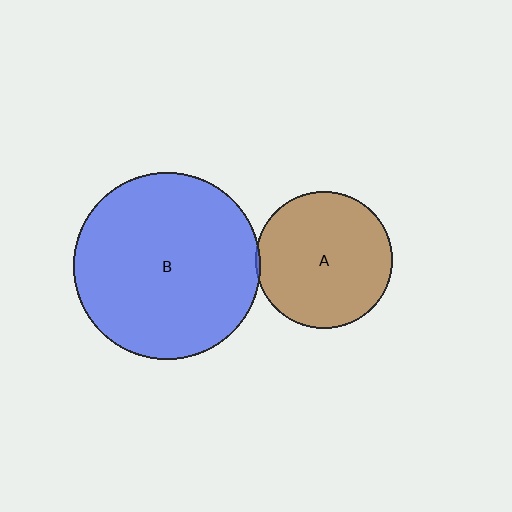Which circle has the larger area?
Circle B (blue).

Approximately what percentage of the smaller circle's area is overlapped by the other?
Approximately 5%.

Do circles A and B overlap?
Yes.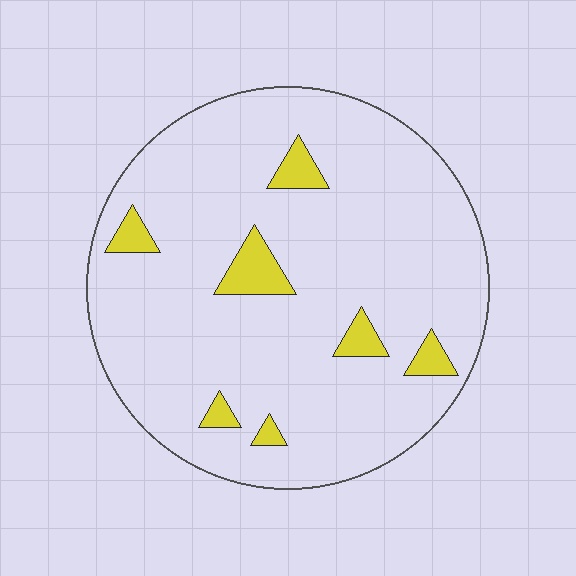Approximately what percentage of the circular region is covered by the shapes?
Approximately 10%.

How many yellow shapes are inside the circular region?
7.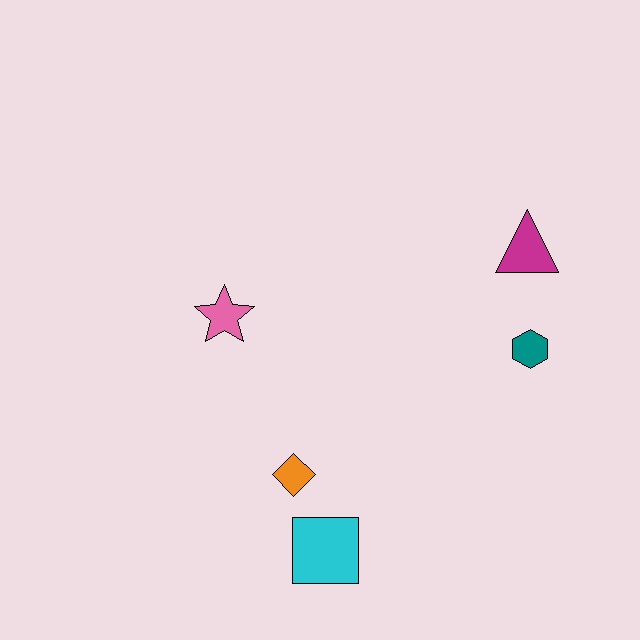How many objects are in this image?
There are 5 objects.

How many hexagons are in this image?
There is 1 hexagon.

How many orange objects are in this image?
There is 1 orange object.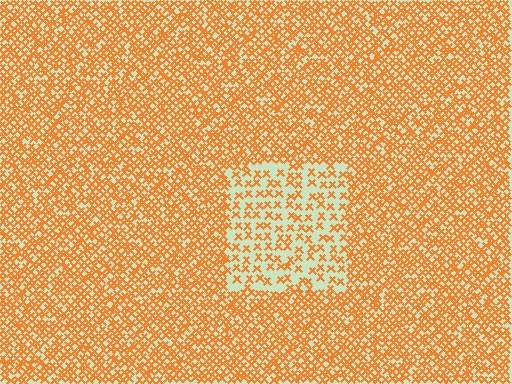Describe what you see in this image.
The image contains small orange elements arranged at two different densities. A rectangle-shaped region is visible where the elements are less densely packed than the surrounding area.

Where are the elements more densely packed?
The elements are more densely packed outside the rectangle boundary.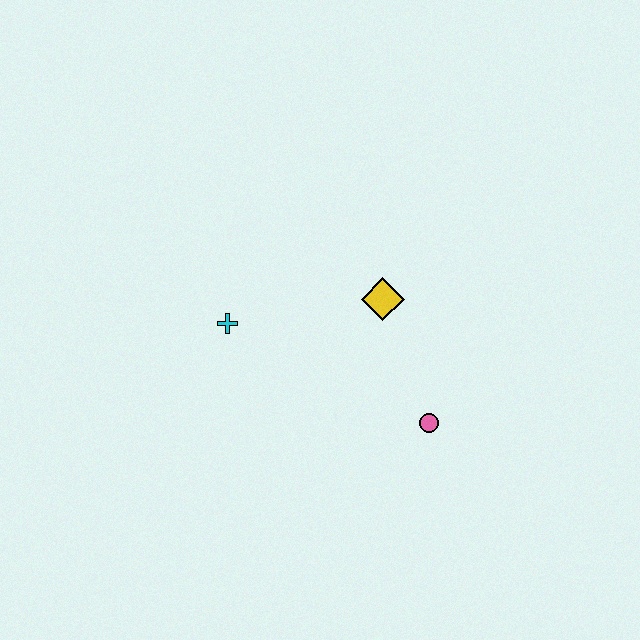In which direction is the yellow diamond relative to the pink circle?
The yellow diamond is above the pink circle.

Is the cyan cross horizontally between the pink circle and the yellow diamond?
No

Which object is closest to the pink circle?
The yellow diamond is closest to the pink circle.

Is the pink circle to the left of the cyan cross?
No